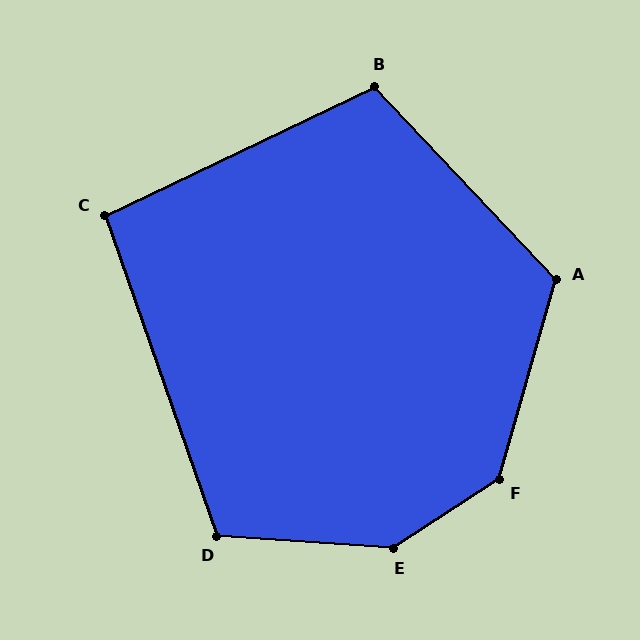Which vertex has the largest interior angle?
E, at approximately 143 degrees.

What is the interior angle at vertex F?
Approximately 139 degrees (obtuse).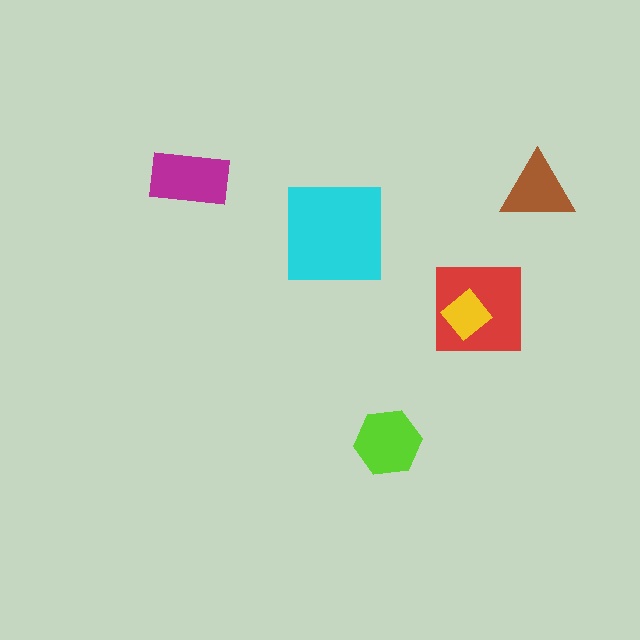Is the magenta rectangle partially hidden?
No, no other shape covers it.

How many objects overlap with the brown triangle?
0 objects overlap with the brown triangle.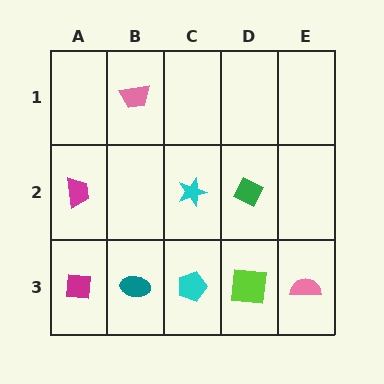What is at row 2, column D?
A green diamond.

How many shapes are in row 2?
3 shapes.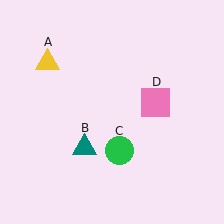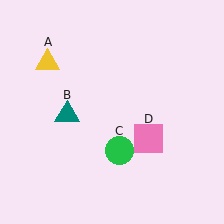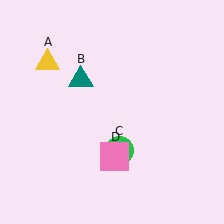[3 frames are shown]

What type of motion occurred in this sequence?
The teal triangle (object B), pink square (object D) rotated clockwise around the center of the scene.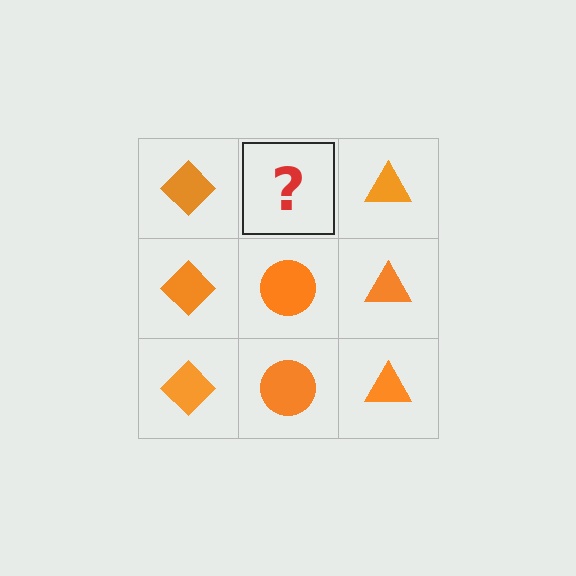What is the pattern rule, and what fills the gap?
The rule is that each column has a consistent shape. The gap should be filled with an orange circle.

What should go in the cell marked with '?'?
The missing cell should contain an orange circle.